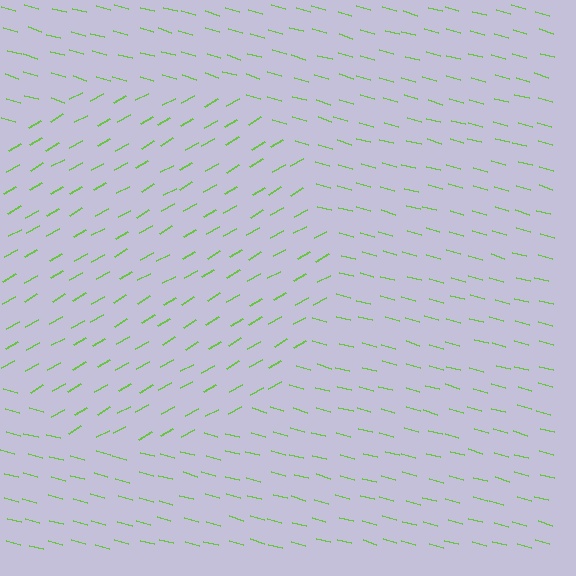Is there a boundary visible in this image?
Yes, there is a texture boundary formed by a change in line orientation.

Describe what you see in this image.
The image is filled with small lime line segments. A circle region in the image has lines oriented differently from the surrounding lines, creating a visible texture boundary.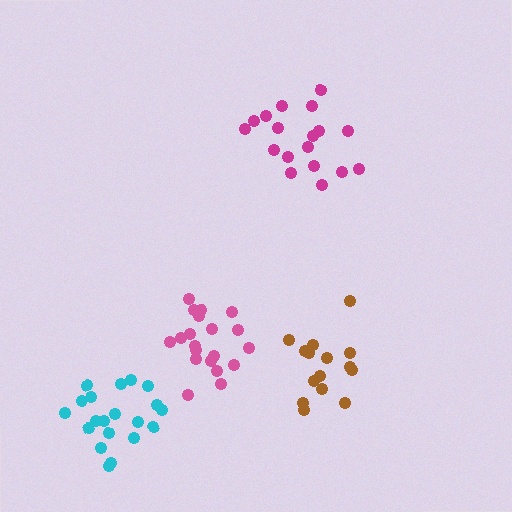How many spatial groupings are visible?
There are 4 spatial groupings.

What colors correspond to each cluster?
The clusters are colored: magenta, pink, brown, cyan.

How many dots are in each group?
Group 1: 18 dots, Group 2: 20 dots, Group 3: 15 dots, Group 4: 20 dots (73 total).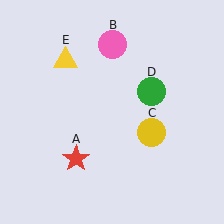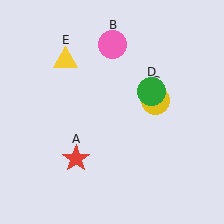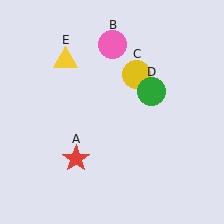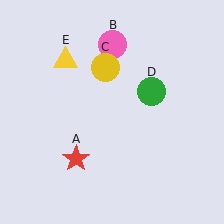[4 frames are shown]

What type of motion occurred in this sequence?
The yellow circle (object C) rotated counterclockwise around the center of the scene.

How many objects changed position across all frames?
1 object changed position: yellow circle (object C).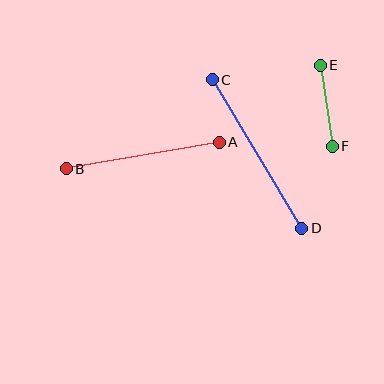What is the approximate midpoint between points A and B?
The midpoint is at approximately (143, 156) pixels.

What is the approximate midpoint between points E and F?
The midpoint is at approximately (326, 106) pixels.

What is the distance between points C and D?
The distance is approximately 173 pixels.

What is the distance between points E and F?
The distance is approximately 82 pixels.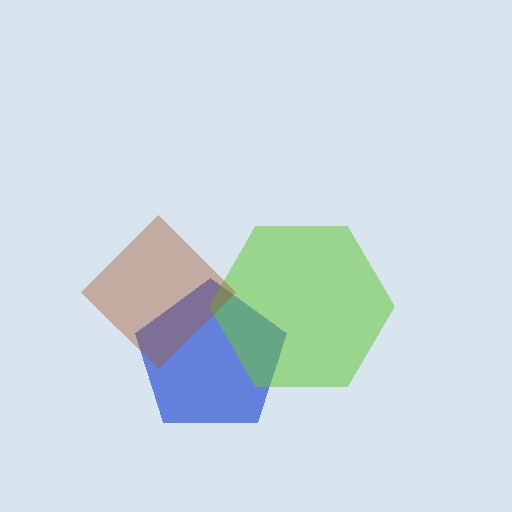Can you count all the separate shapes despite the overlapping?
Yes, there are 3 separate shapes.